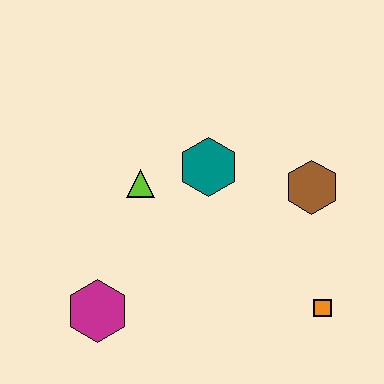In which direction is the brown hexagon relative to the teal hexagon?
The brown hexagon is to the right of the teal hexagon.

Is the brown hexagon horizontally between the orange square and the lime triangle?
Yes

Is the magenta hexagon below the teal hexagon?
Yes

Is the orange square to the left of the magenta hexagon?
No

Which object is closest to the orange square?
The brown hexagon is closest to the orange square.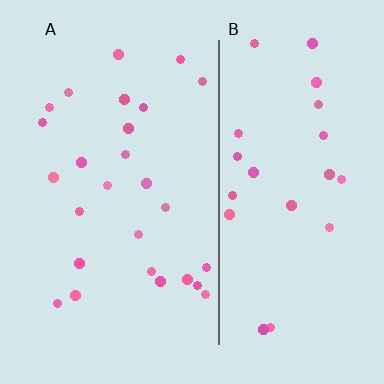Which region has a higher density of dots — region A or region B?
A (the left).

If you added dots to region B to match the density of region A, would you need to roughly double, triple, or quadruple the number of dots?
Approximately double.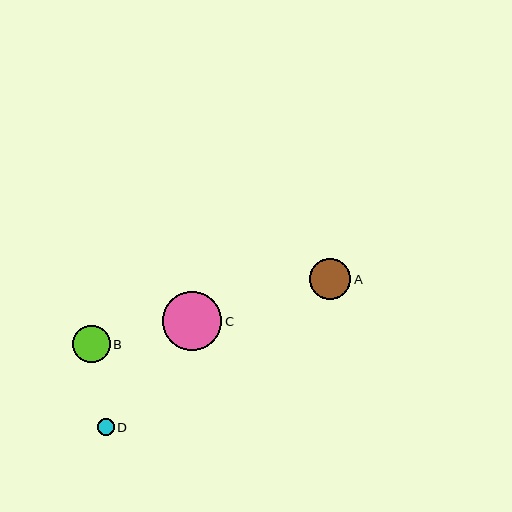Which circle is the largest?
Circle C is the largest with a size of approximately 59 pixels.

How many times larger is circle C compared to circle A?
Circle C is approximately 1.4 times the size of circle A.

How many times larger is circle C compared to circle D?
Circle C is approximately 3.6 times the size of circle D.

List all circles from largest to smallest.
From largest to smallest: C, A, B, D.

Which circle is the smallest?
Circle D is the smallest with a size of approximately 16 pixels.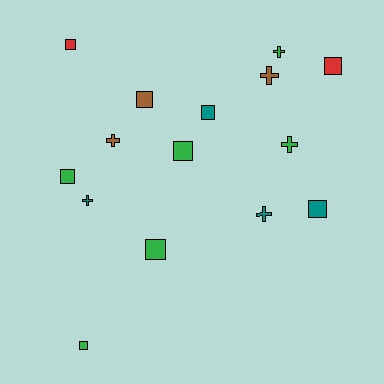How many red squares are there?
There are 2 red squares.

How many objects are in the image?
There are 15 objects.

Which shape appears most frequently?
Square, with 9 objects.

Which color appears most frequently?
Green, with 6 objects.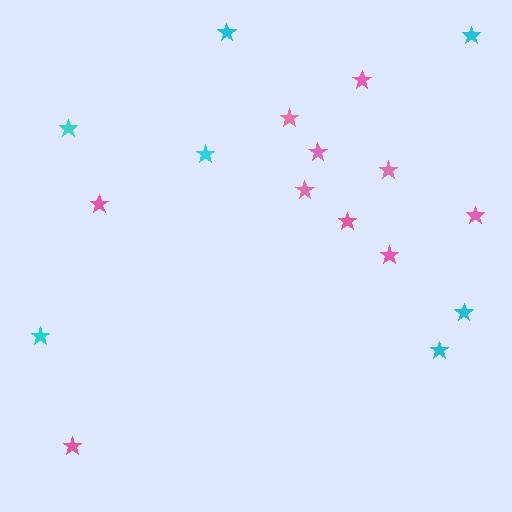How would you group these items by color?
There are 2 groups: one group of pink stars (10) and one group of cyan stars (7).